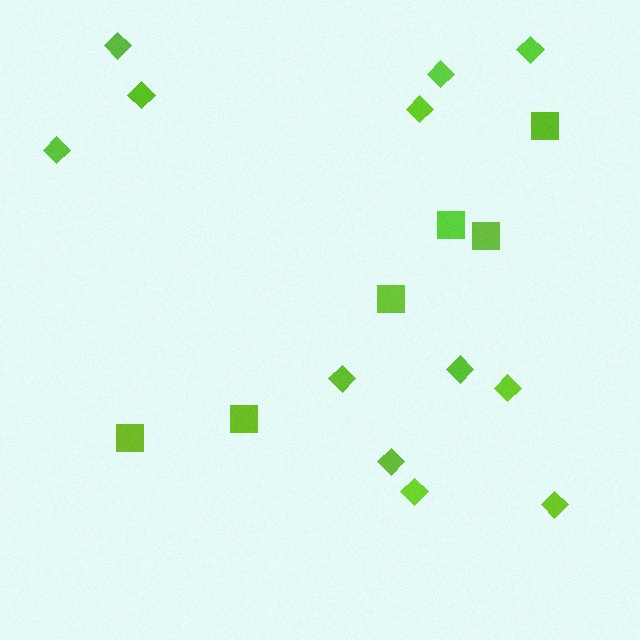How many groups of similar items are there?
There are 2 groups: one group of squares (6) and one group of diamonds (12).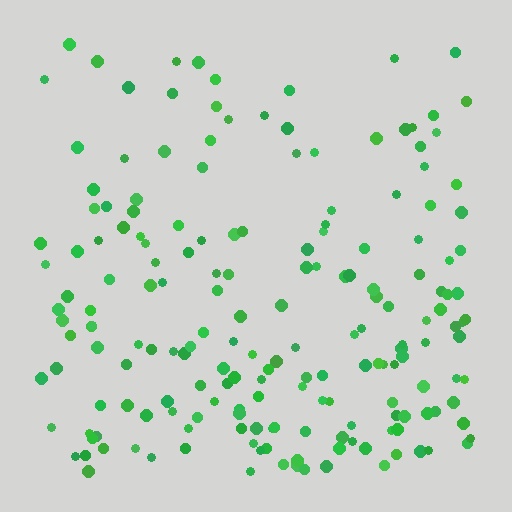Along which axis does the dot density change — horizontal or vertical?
Vertical.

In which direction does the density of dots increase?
From top to bottom, with the bottom side densest.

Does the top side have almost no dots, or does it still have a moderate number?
Still a moderate number, just noticeably fewer than the bottom.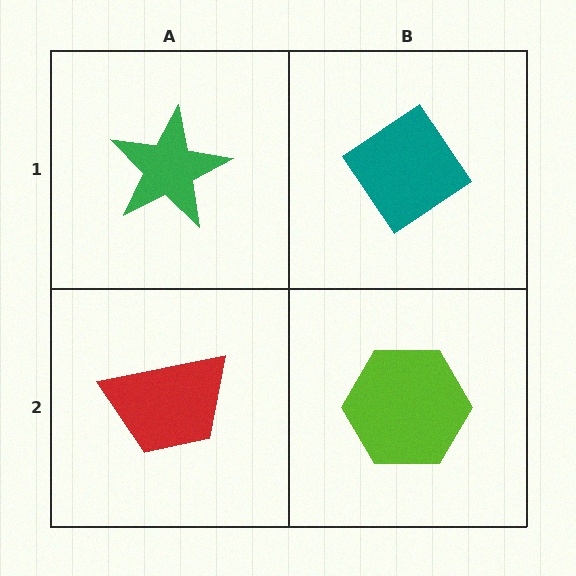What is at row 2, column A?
A red trapezoid.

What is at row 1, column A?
A green star.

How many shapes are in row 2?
2 shapes.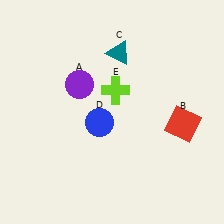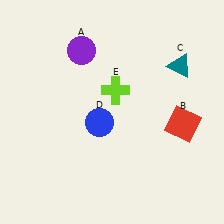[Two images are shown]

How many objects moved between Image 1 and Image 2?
2 objects moved between the two images.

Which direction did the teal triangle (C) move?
The teal triangle (C) moved right.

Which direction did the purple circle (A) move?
The purple circle (A) moved up.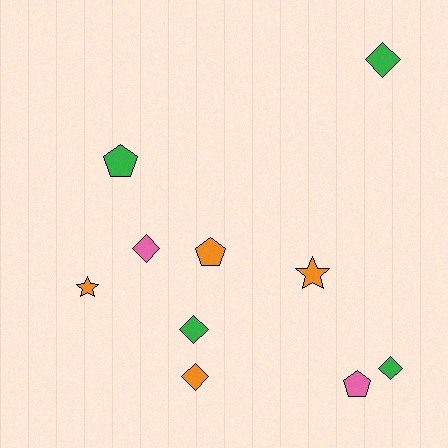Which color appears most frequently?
Orange, with 4 objects.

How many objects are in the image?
There are 10 objects.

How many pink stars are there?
There are no pink stars.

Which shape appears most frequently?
Diamond, with 5 objects.